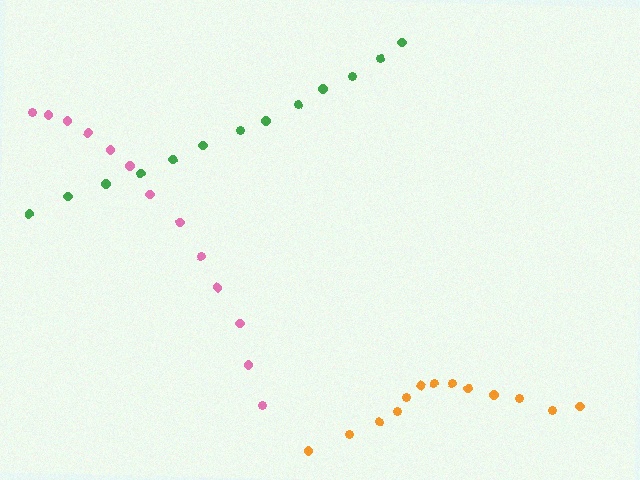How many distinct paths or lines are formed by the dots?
There are 3 distinct paths.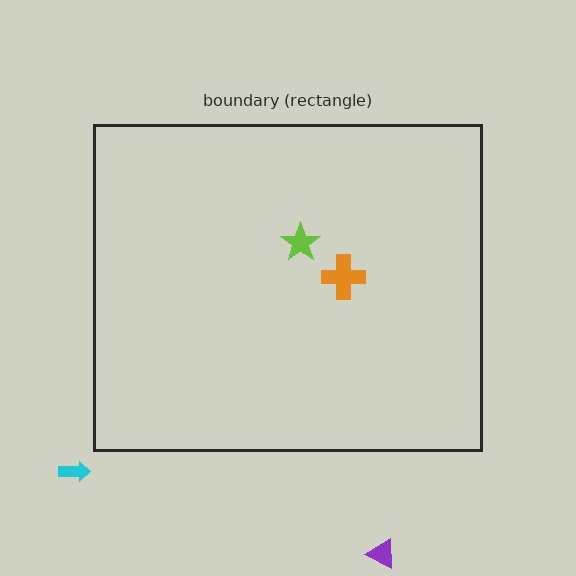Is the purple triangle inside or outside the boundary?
Outside.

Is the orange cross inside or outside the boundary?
Inside.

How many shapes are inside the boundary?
2 inside, 2 outside.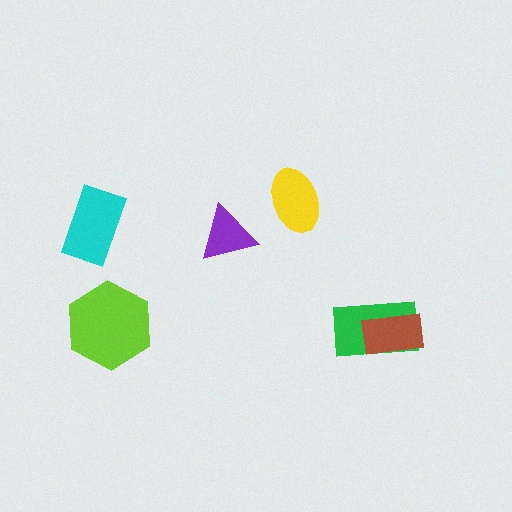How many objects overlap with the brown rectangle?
1 object overlaps with the brown rectangle.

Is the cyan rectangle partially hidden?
No, no other shape covers it.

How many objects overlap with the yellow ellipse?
0 objects overlap with the yellow ellipse.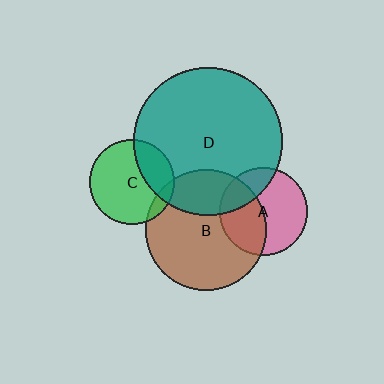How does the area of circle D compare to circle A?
Approximately 2.8 times.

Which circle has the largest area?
Circle D (teal).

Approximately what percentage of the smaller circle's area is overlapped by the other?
Approximately 25%.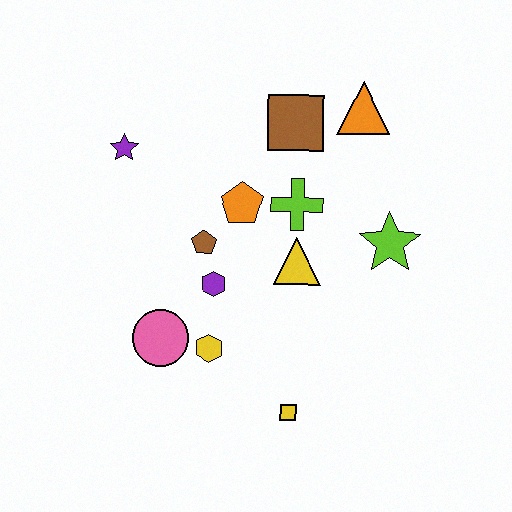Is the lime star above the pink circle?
Yes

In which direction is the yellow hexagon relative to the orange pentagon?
The yellow hexagon is below the orange pentagon.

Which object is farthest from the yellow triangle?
The purple star is farthest from the yellow triangle.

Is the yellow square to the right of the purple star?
Yes